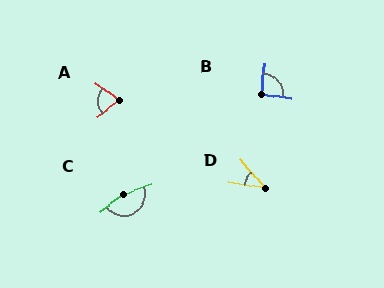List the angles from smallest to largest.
D (41°), A (74°), B (91°), C (162°).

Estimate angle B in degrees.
Approximately 91 degrees.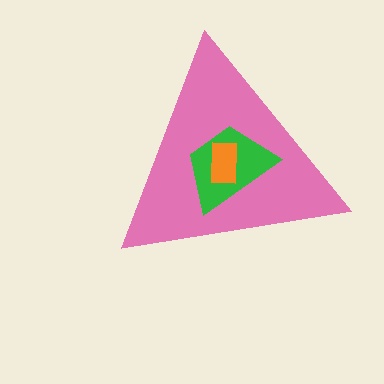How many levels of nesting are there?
3.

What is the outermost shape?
The pink triangle.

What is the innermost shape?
The orange rectangle.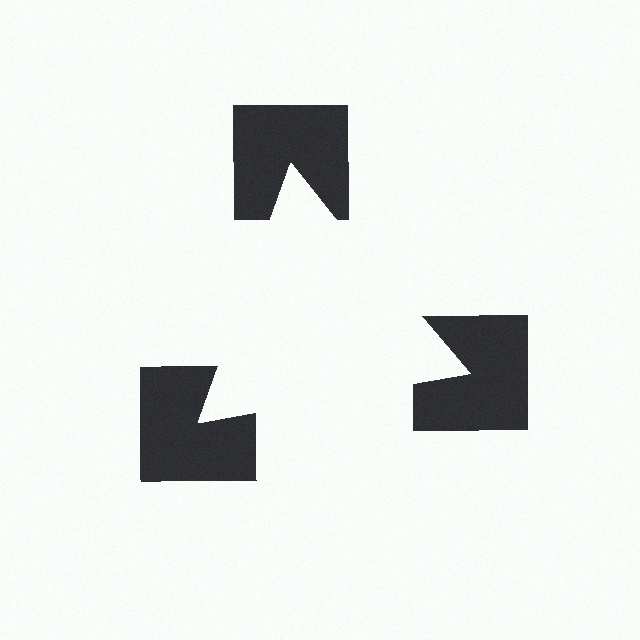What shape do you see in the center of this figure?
An illusory triangle — its edges are inferred from the aligned wedge cuts in the notched squares, not physically drawn.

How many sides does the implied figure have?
3 sides.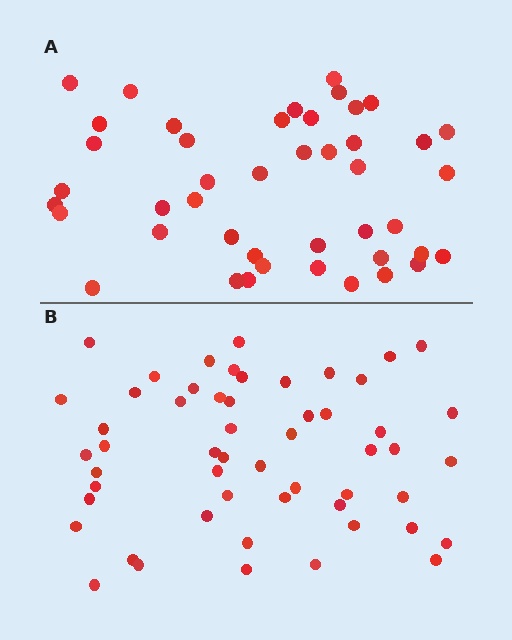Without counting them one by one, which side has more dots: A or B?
Region B (the bottom region) has more dots.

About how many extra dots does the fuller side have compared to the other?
Region B has roughly 10 or so more dots than region A.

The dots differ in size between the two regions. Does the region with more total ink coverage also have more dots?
No. Region A has more total ink coverage because its dots are larger, but region B actually contains more individual dots. Total area can be misleading — the number of items is what matters here.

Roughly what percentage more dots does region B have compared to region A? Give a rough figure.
About 25% more.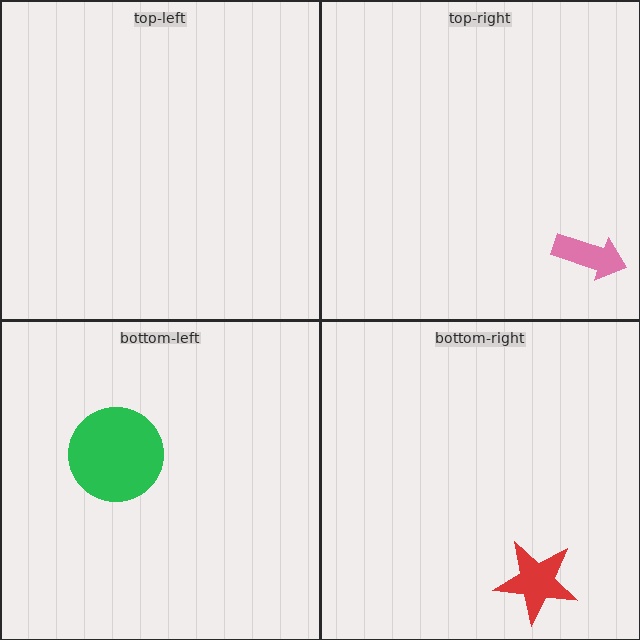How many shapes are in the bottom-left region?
1.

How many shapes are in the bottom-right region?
1.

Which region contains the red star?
The bottom-right region.